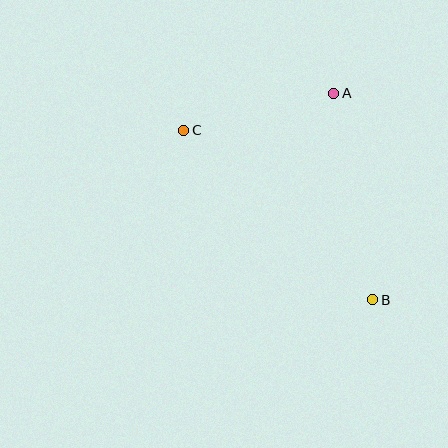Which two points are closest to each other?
Points A and C are closest to each other.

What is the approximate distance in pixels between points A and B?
The distance between A and B is approximately 210 pixels.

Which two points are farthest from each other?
Points B and C are farthest from each other.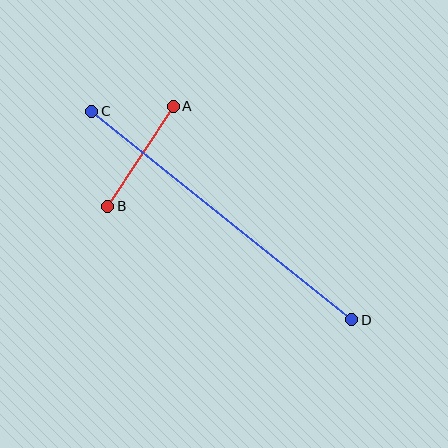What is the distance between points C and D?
The distance is approximately 333 pixels.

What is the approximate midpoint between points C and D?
The midpoint is at approximately (222, 216) pixels.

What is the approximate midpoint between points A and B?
The midpoint is at approximately (141, 156) pixels.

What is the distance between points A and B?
The distance is approximately 120 pixels.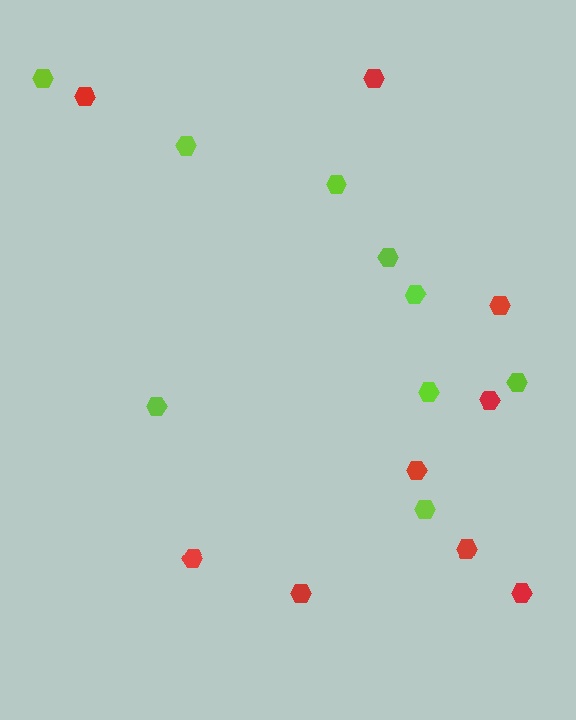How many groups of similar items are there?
There are 2 groups: one group of lime hexagons (9) and one group of red hexagons (9).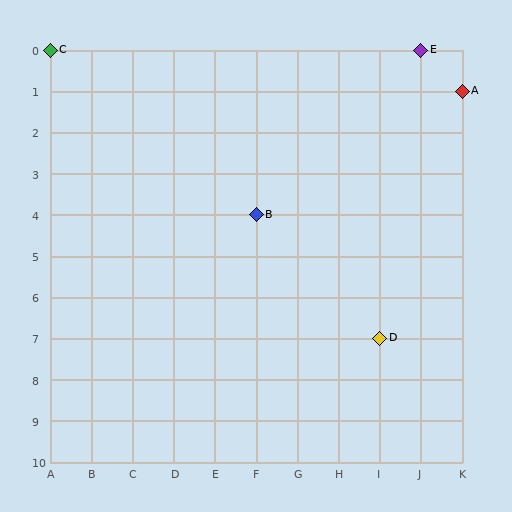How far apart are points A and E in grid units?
Points A and E are 1 column and 1 row apart (about 1.4 grid units diagonally).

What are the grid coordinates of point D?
Point D is at grid coordinates (I, 7).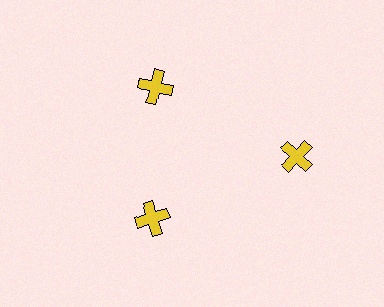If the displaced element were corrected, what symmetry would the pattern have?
It would have 3-fold rotational symmetry — the pattern would map onto itself every 120 degrees.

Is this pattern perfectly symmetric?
No. The 3 yellow crosses are arranged in a ring, but one element near the 3 o'clock position is pushed outward from the center, breaking the 3-fold rotational symmetry.